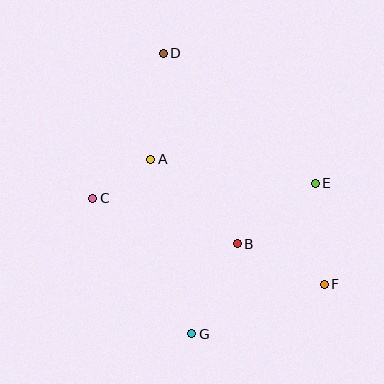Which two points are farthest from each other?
Points D and G are farthest from each other.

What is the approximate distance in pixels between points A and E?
The distance between A and E is approximately 167 pixels.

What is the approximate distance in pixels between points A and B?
The distance between A and B is approximately 121 pixels.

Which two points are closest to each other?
Points A and C are closest to each other.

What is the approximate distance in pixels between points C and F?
The distance between C and F is approximately 247 pixels.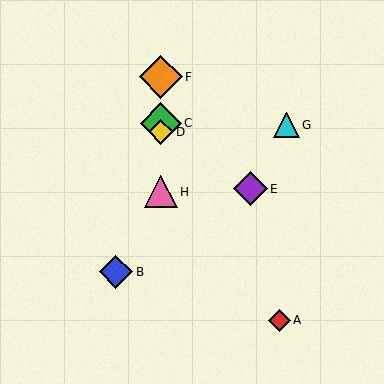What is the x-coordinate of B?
Object B is at x≈116.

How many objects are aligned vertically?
4 objects (C, D, F, H) are aligned vertically.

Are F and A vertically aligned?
No, F is at x≈161 and A is at x≈279.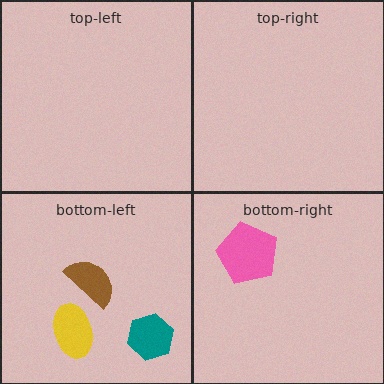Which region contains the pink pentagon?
The bottom-right region.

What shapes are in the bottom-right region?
The pink pentagon.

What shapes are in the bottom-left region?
The teal hexagon, the brown semicircle, the yellow ellipse.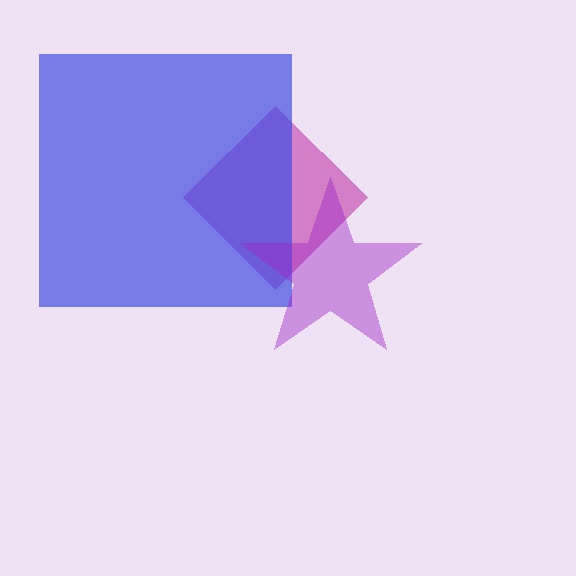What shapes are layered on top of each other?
The layered shapes are: a magenta diamond, a blue square, a purple star.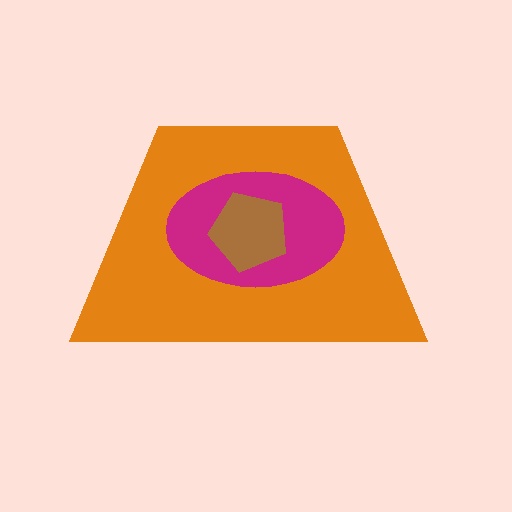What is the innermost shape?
The brown pentagon.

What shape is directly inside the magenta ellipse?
The brown pentagon.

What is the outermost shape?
The orange trapezoid.